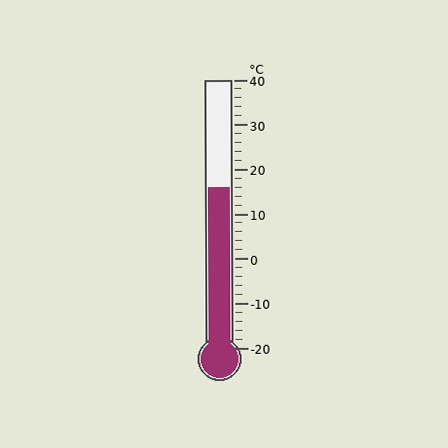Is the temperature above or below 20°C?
The temperature is below 20°C.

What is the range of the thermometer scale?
The thermometer scale ranges from -20°C to 40°C.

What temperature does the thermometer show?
The thermometer shows approximately 16°C.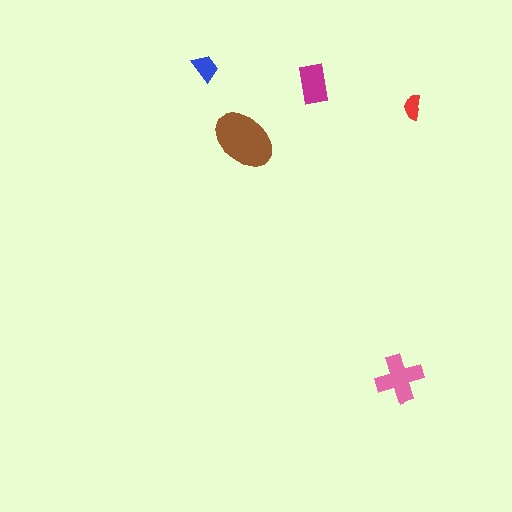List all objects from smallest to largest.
The red semicircle, the blue trapezoid, the magenta rectangle, the pink cross, the brown ellipse.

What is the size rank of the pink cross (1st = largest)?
2nd.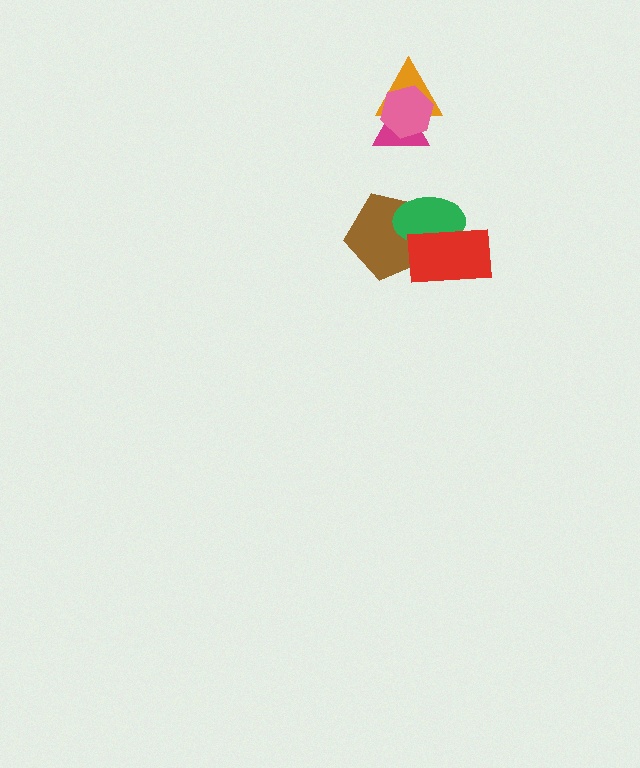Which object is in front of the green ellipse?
The red rectangle is in front of the green ellipse.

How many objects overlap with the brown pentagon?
2 objects overlap with the brown pentagon.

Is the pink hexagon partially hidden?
No, no other shape covers it.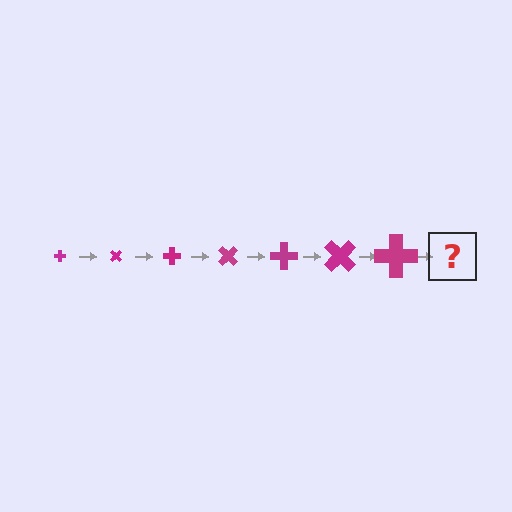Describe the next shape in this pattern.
It should be a cross, larger than the previous one and rotated 315 degrees from the start.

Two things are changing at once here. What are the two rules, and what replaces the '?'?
The two rules are that the cross grows larger each step and it rotates 45 degrees each step. The '?' should be a cross, larger than the previous one and rotated 315 degrees from the start.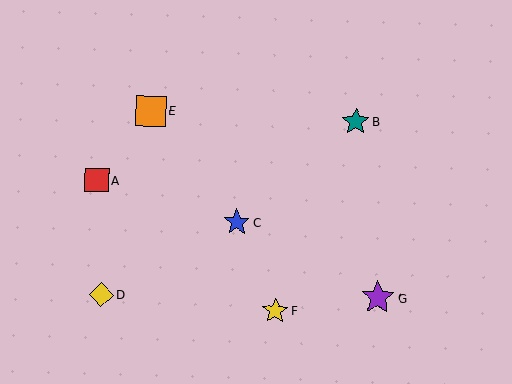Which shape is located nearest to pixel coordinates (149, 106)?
The orange square (labeled E) at (151, 111) is nearest to that location.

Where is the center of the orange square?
The center of the orange square is at (151, 111).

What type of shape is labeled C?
Shape C is a blue star.